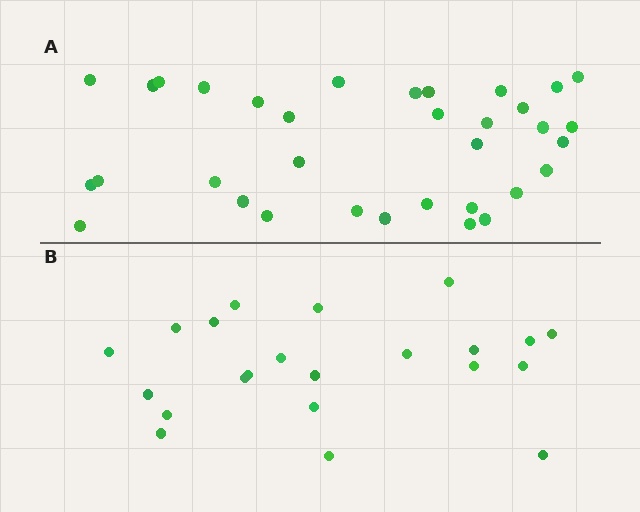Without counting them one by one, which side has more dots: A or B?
Region A (the top region) has more dots.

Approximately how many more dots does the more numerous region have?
Region A has roughly 12 or so more dots than region B.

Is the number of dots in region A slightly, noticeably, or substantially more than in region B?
Region A has substantially more. The ratio is roughly 1.5 to 1.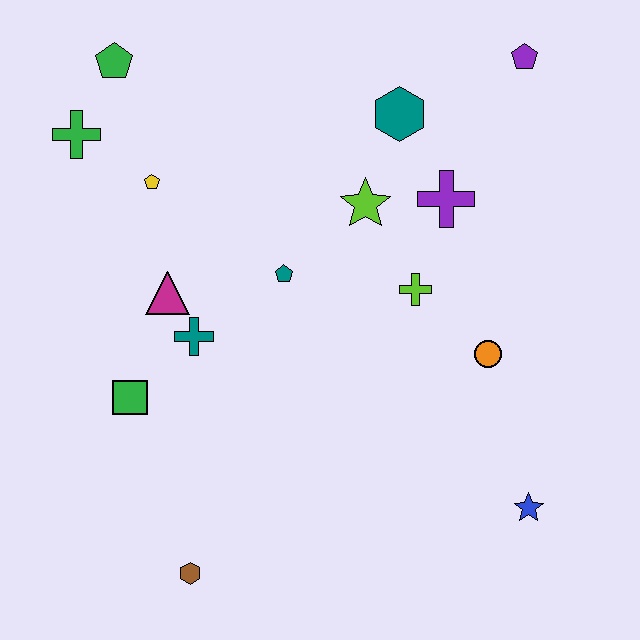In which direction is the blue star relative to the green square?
The blue star is to the right of the green square.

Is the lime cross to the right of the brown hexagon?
Yes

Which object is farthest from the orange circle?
The green pentagon is farthest from the orange circle.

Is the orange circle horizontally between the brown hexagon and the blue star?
Yes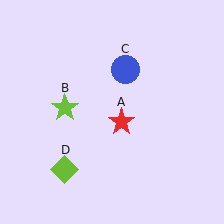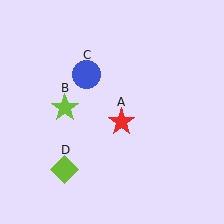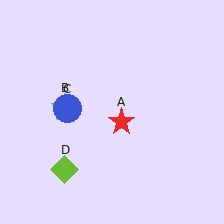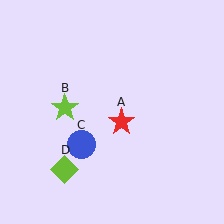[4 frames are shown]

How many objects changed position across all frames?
1 object changed position: blue circle (object C).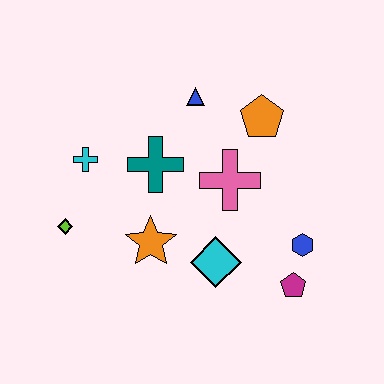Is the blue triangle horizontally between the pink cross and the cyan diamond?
No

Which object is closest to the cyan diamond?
The orange star is closest to the cyan diamond.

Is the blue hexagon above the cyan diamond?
Yes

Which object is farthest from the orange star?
The orange pentagon is farthest from the orange star.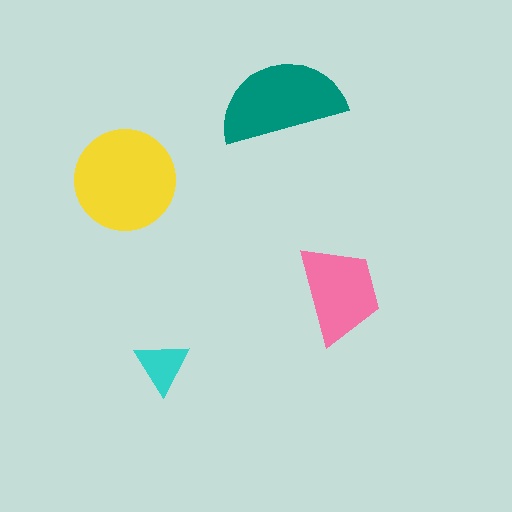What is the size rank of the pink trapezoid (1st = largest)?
3rd.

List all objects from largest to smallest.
The yellow circle, the teal semicircle, the pink trapezoid, the cyan triangle.